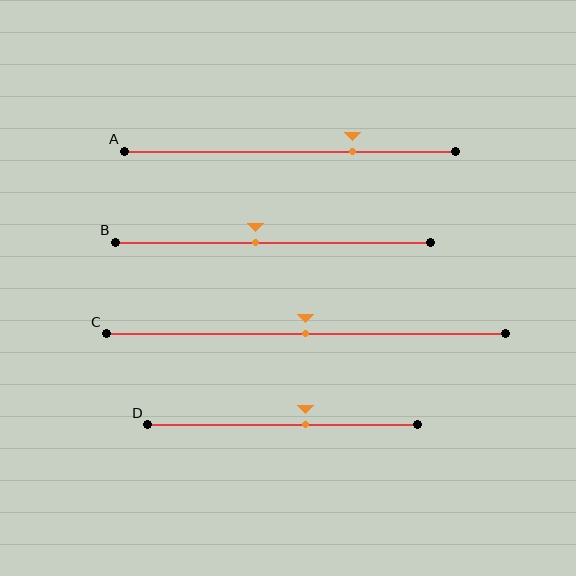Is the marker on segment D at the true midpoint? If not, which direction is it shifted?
No, the marker on segment D is shifted to the right by about 8% of the segment length.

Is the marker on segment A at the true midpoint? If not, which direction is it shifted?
No, the marker on segment A is shifted to the right by about 19% of the segment length.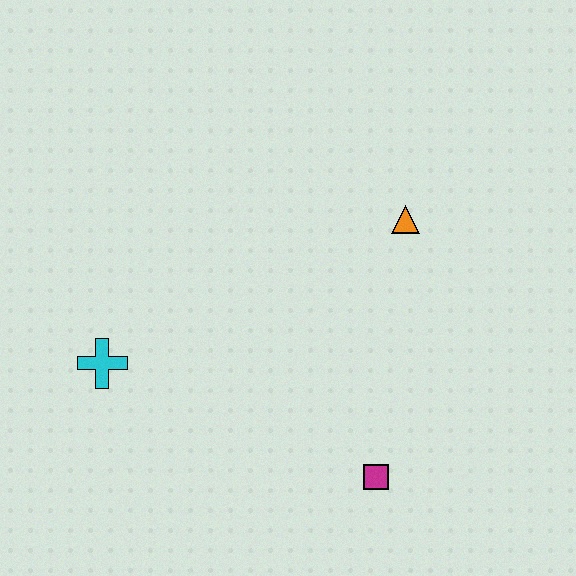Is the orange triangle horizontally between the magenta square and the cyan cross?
No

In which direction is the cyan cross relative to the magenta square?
The cyan cross is to the left of the magenta square.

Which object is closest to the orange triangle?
The magenta square is closest to the orange triangle.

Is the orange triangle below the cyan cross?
No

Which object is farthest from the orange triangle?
The cyan cross is farthest from the orange triangle.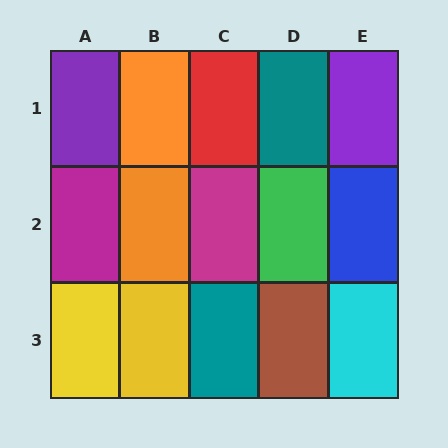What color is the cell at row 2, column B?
Orange.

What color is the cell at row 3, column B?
Yellow.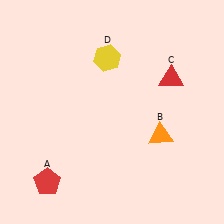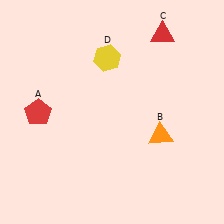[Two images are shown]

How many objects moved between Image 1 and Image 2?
2 objects moved between the two images.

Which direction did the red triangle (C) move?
The red triangle (C) moved up.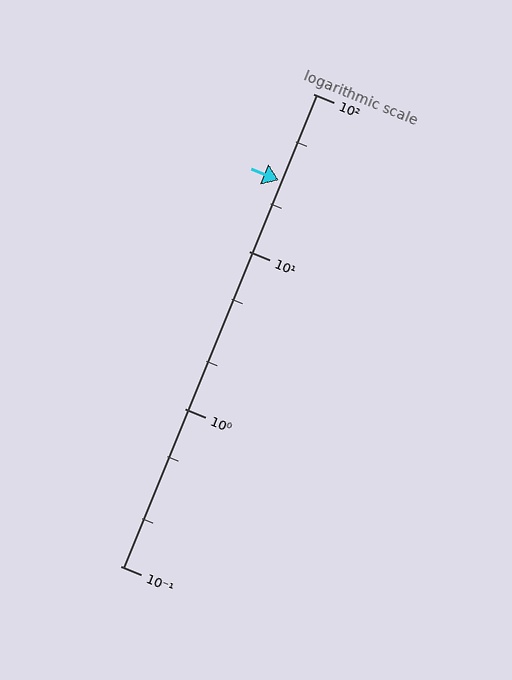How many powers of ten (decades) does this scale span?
The scale spans 3 decades, from 0.1 to 100.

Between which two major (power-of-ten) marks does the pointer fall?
The pointer is between 10 and 100.